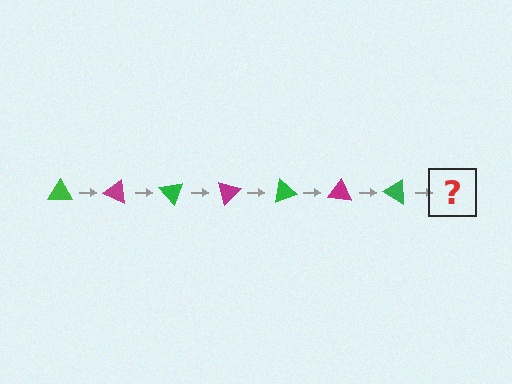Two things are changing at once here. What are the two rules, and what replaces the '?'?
The two rules are that it rotates 25 degrees each step and the color cycles through green and magenta. The '?' should be a magenta triangle, rotated 175 degrees from the start.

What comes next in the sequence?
The next element should be a magenta triangle, rotated 175 degrees from the start.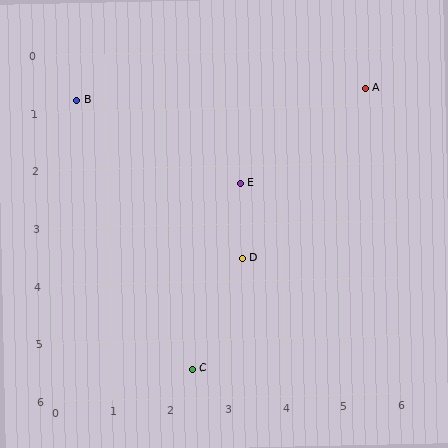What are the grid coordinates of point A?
Point A is at approximately (5.5, 0.7).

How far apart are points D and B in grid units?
Points D and B are about 4.0 grid units apart.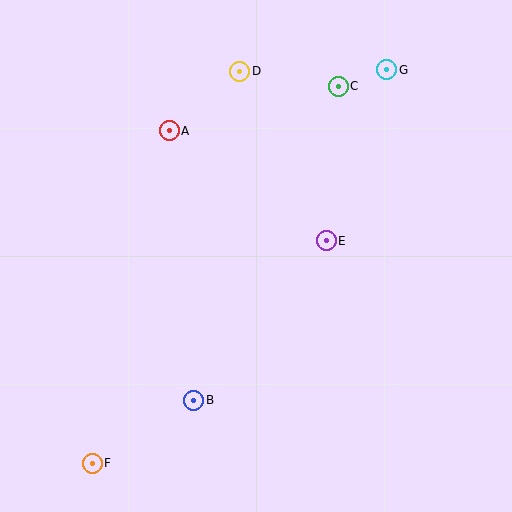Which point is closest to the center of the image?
Point E at (326, 241) is closest to the center.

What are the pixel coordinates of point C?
Point C is at (338, 86).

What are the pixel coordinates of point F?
Point F is at (92, 463).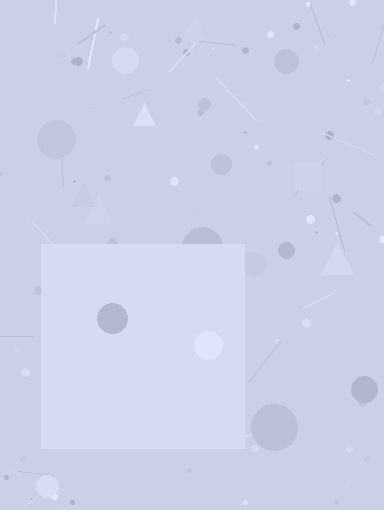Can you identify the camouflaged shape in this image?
The camouflaged shape is a square.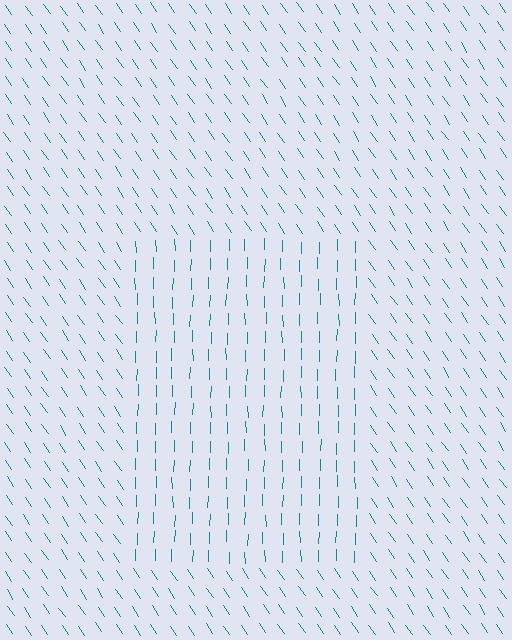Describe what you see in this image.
The image is filled with small teal line segments. A rectangle region in the image has lines oriented differently from the surrounding lines, creating a visible texture boundary.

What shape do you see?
I see a rectangle.